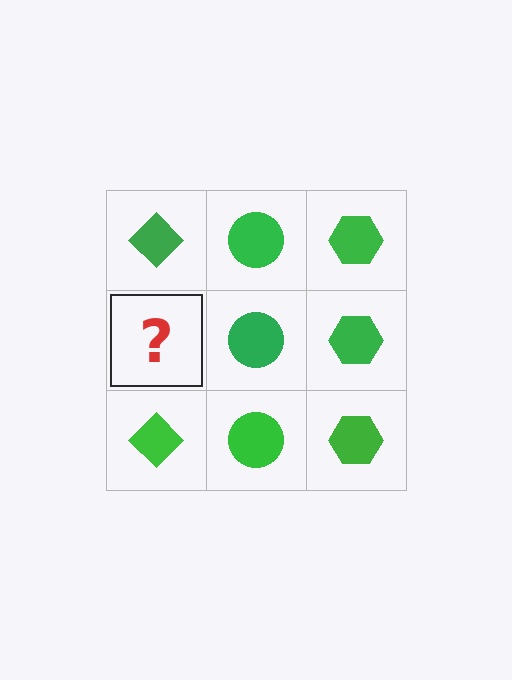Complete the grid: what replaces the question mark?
The question mark should be replaced with a green diamond.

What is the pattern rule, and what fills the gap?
The rule is that each column has a consistent shape. The gap should be filled with a green diamond.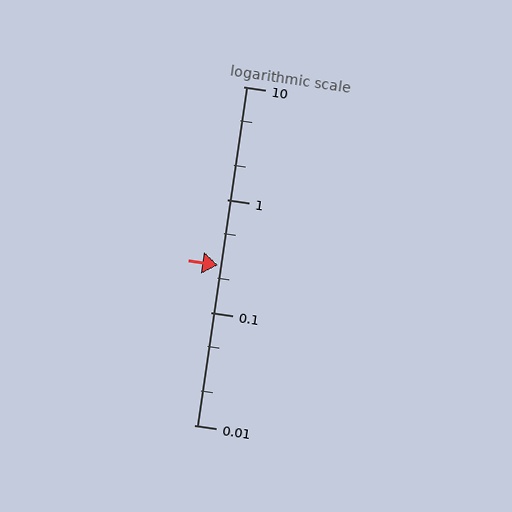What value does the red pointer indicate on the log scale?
The pointer indicates approximately 0.26.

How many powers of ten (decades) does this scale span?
The scale spans 3 decades, from 0.01 to 10.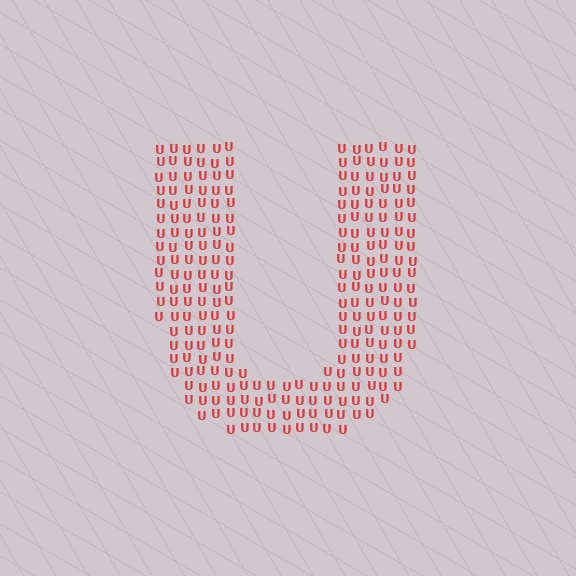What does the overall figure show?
The overall figure shows the letter U.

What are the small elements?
The small elements are letter U's.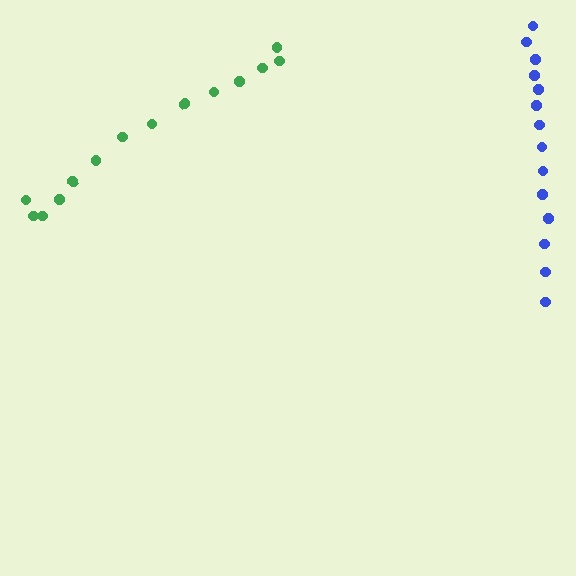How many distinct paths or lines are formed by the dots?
There are 2 distinct paths.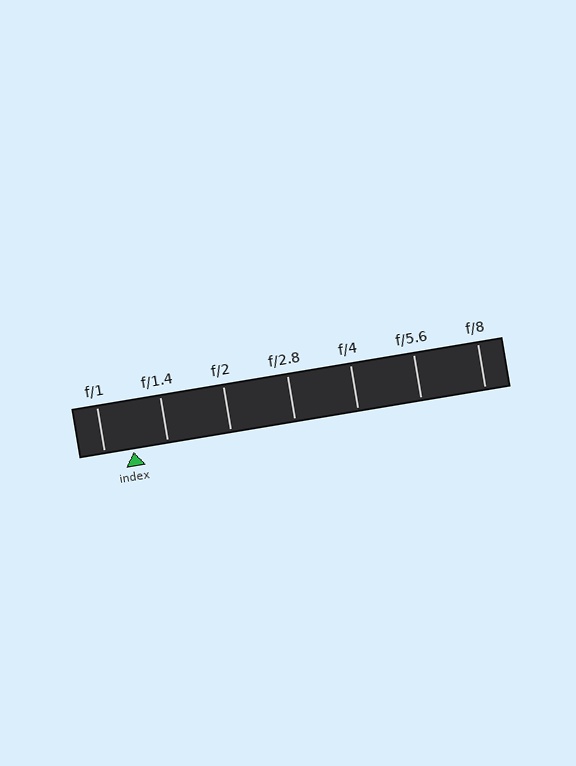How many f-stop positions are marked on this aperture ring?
There are 7 f-stop positions marked.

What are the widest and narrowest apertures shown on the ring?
The widest aperture shown is f/1 and the narrowest is f/8.